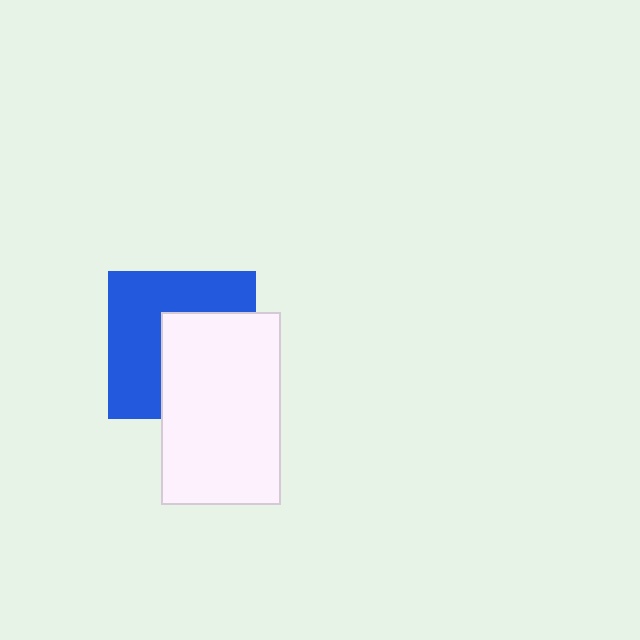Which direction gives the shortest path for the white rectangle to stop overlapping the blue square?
Moving toward the lower-right gives the shortest separation.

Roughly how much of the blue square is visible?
About half of it is visible (roughly 54%).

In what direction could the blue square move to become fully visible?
The blue square could move toward the upper-left. That would shift it out from behind the white rectangle entirely.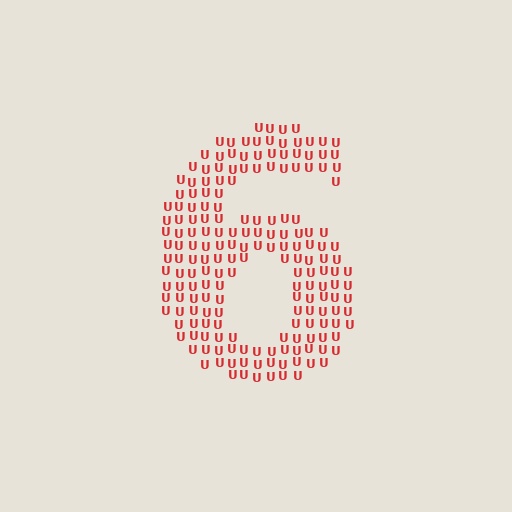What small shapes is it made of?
It is made of small letter U's.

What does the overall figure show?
The overall figure shows the digit 6.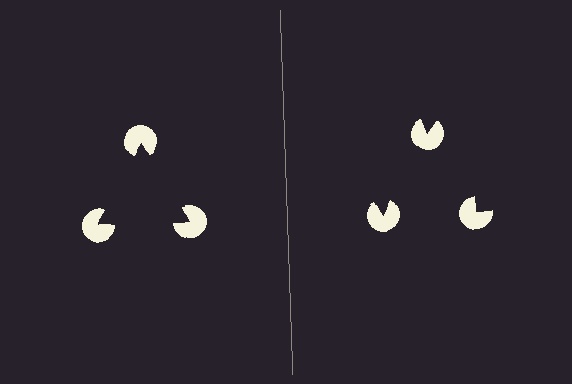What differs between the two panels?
The pac-man discs are positioned identically on both sides; only the wedge orientations differ. On the left they align to a triangle; on the right they are misaligned.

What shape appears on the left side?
An illusory triangle.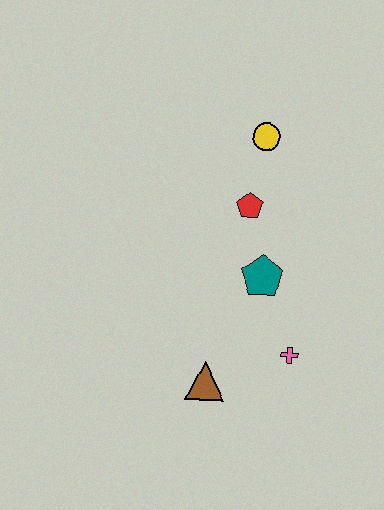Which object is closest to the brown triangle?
The pink cross is closest to the brown triangle.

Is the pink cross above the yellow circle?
No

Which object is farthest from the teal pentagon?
The yellow circle is farthest from the teal pentagon.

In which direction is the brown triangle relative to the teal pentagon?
The brown triangle is below the teal pentagon.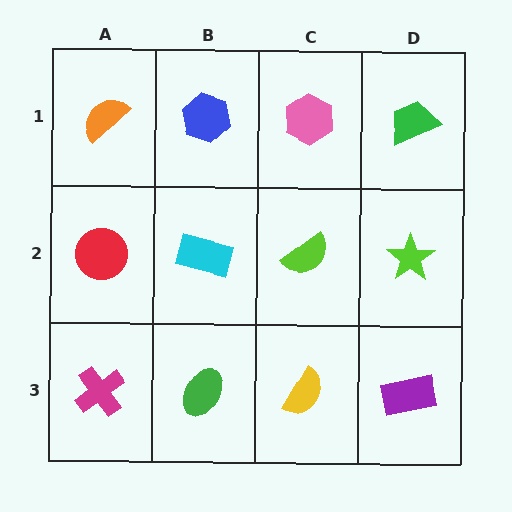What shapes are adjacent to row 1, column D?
A lime star (row 2, column D), a pink hexagon (row 1, column C).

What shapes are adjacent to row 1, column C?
A lime semicircle (row 2, column C), a blue hexagon (row 1, column B), a green trapezoid (row 1, column D).